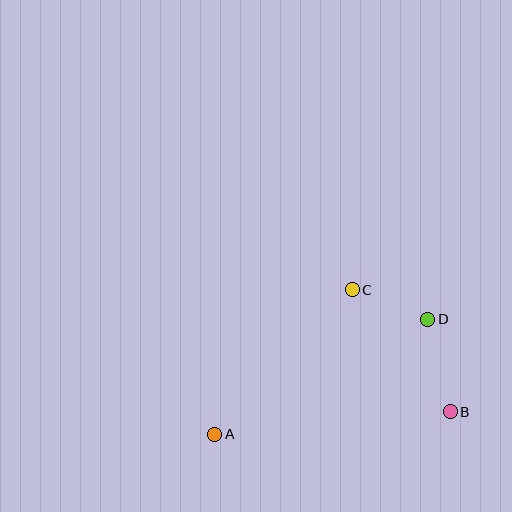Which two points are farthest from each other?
Points A and D are farthest from each other.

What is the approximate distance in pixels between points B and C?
The distance between B and C is approximately 157 pixels.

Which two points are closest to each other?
Points C and D are closest to each other.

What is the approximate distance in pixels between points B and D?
The distance between B and D is approximately 96 pixels.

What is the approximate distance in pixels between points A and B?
The distance between A and B is approximately 237 pixels.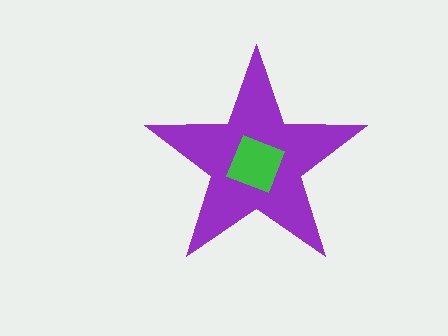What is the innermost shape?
The green square.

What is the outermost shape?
The purple star.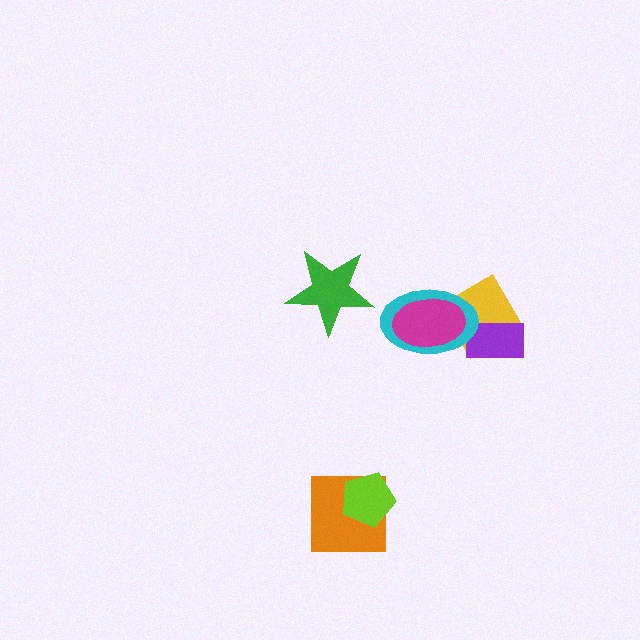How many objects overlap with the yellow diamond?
3 objects overlap with the yellow diamond.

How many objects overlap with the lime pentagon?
1 object overlaps with the lime pentagon.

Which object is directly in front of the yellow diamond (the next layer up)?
The purple rectangle is directly in front of the yellow diamond.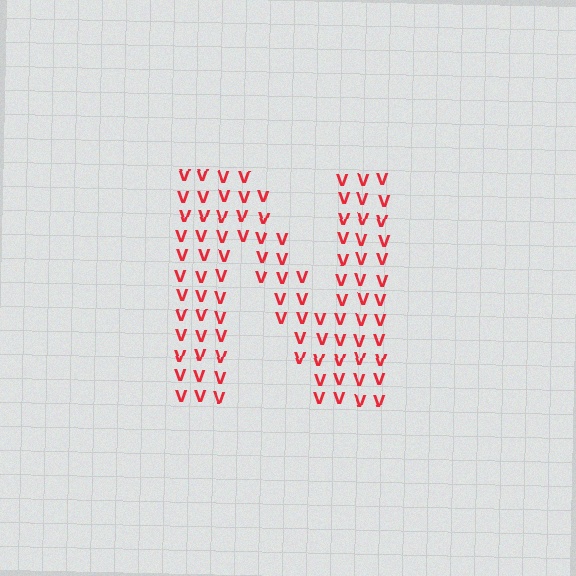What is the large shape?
The large shape is the letter N.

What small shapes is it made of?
It is made of small letter V's.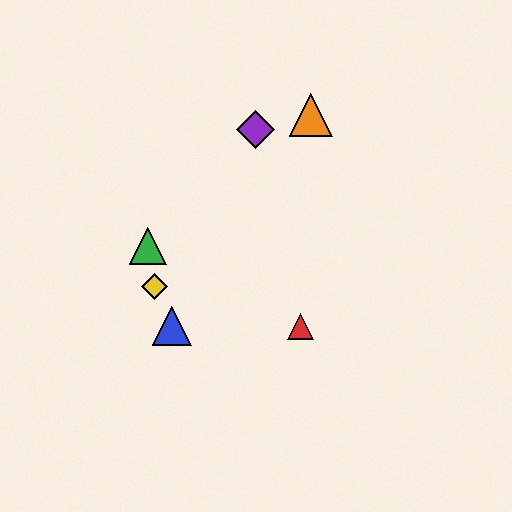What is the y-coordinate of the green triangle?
The green triangle is at y≈246.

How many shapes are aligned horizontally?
2 shapes (the red triangle, the blue triangle) are aligned horizontally.